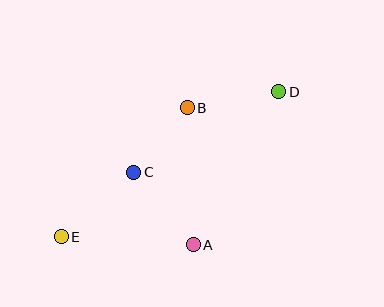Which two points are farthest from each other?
Points D and E are farthest from each other.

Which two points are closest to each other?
Points B and C are closest to each other.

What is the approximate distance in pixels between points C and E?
The distance between C and E is approximately 97 pixels.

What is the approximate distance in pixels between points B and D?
The distance between B and D is approximately 93 pixels.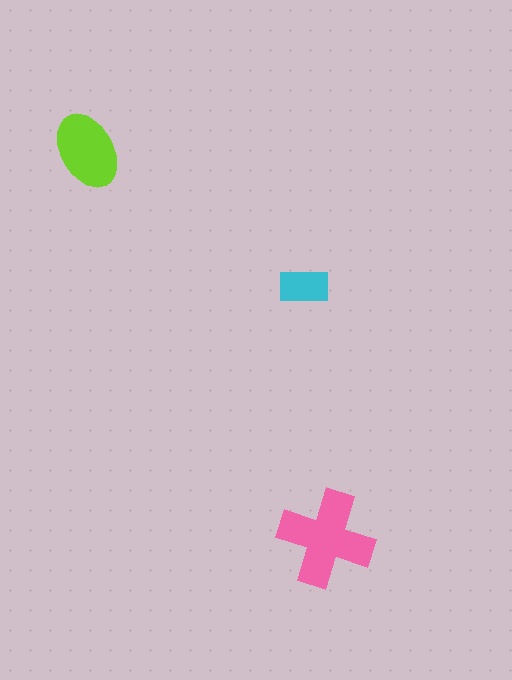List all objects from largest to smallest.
The pink cross, the lime ellipse, the cyan rectangle.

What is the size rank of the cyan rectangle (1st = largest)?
3rd.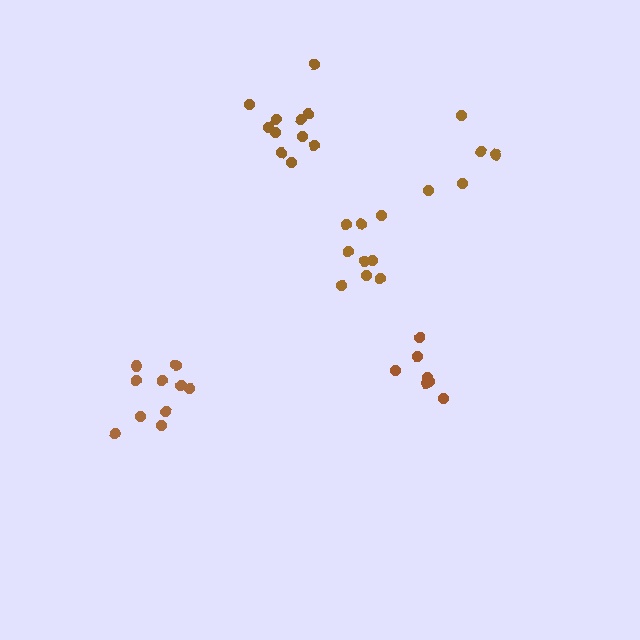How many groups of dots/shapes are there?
There are 5 groups.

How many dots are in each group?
Group 1: 7 dots, Group 2: 9 dots, Group 3: 10 dots, Group 4: 11 dots, Group 5: 5 dots (42 total).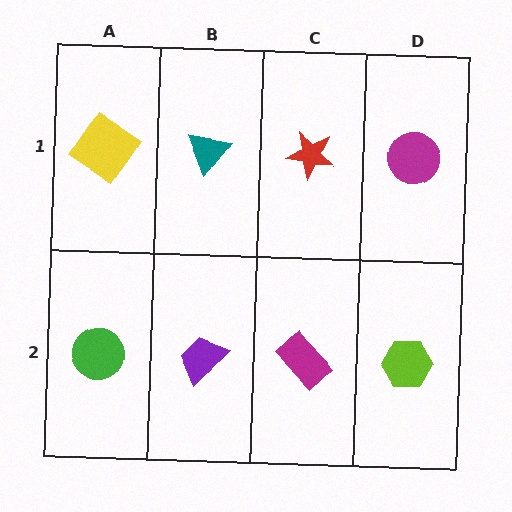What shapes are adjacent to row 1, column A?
A green circle (row 2, column A), a teal triangle (row 1, column B).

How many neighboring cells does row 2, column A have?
2.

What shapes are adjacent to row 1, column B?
A purple trapezoid (row 2, column B), a yellow diamond (row 1, column A), a red star (row 1, column C).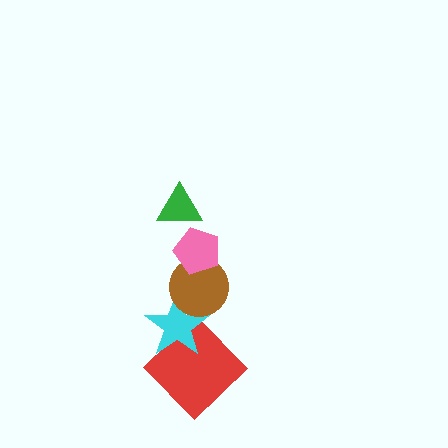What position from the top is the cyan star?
The cyan star is 4th from the top.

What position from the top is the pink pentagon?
The pink pentagon is 2nd from the top.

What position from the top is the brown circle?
The brown circle is 3rd from the top.